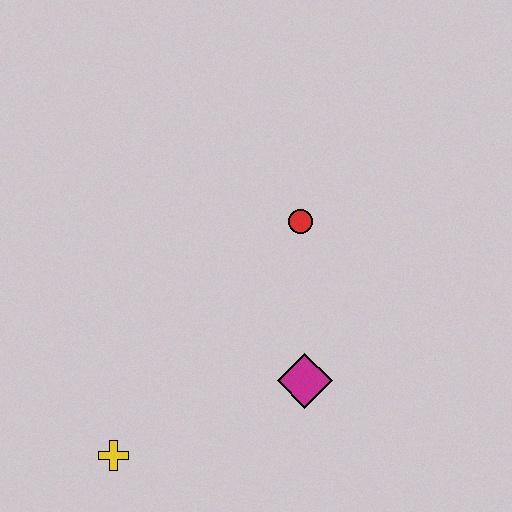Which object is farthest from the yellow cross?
The red circle is farthest from the yellow cross.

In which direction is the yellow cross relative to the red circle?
The yellow cross is below the red circle.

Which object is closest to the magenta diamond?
The red circle is closest to the magenta diamond.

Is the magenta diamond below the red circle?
Yes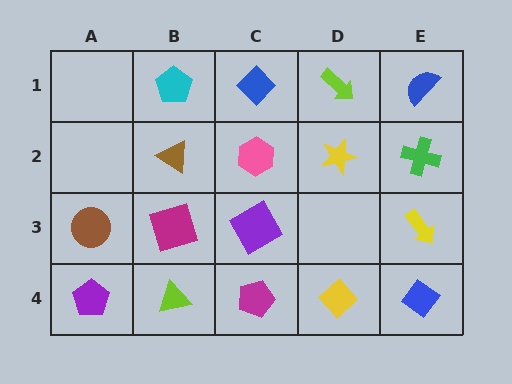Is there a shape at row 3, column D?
No, that cell is empty.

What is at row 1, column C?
A blue diamond.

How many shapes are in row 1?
4 shapes.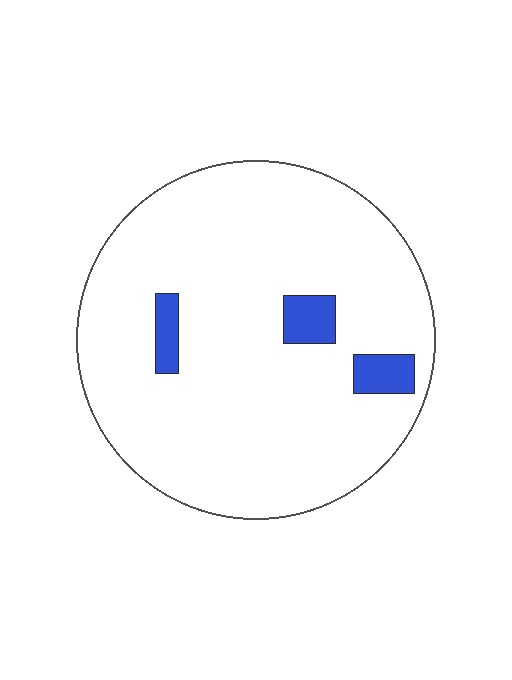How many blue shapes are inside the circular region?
3.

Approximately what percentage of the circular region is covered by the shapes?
Approximately 5%.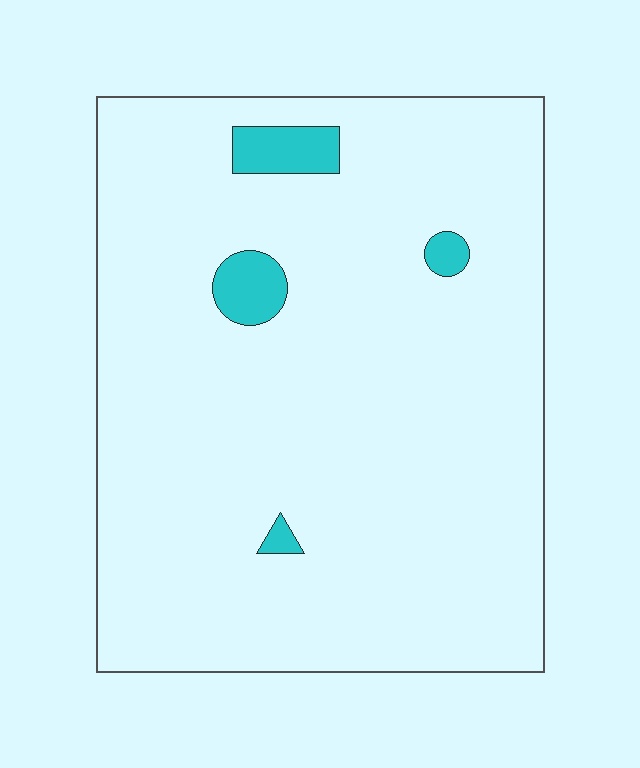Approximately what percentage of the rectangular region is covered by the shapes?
Approximately 5%.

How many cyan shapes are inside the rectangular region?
4.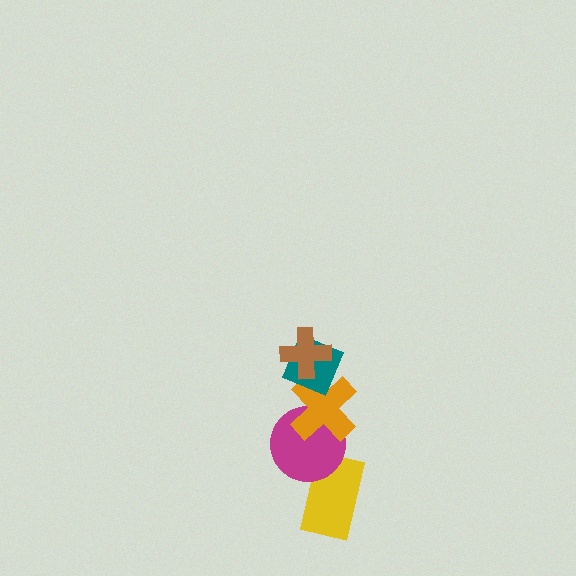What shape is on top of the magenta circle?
The orange cross is on top of the magenta circle.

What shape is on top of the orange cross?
The teal diamond is on top of the orange cross.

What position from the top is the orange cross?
The orange cross is 3rd from the top.